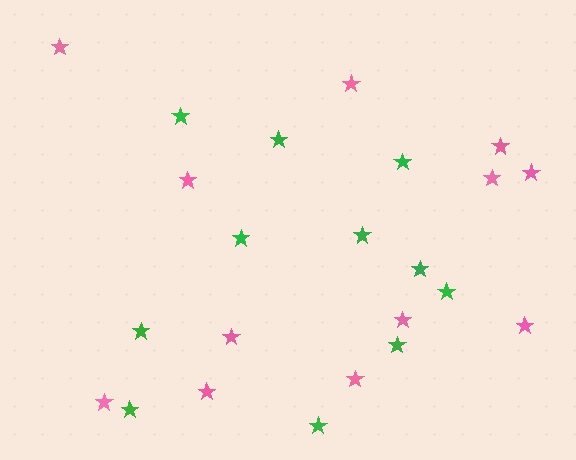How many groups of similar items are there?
There are 2 groups: one group of green stars (11) and one group of pink stars (12).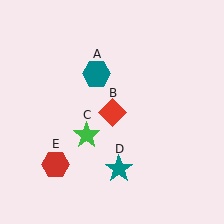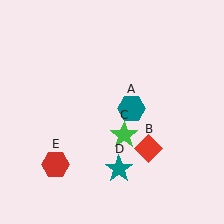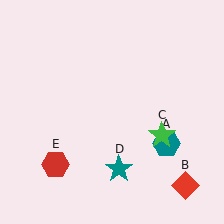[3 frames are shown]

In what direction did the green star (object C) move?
The green star (object C) moved right.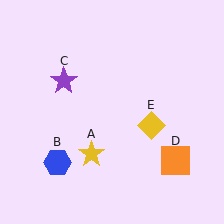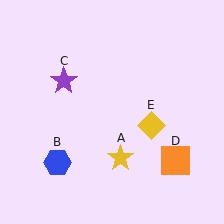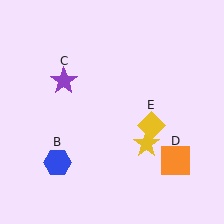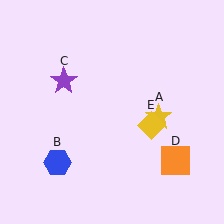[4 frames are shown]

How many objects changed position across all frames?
1 object changed position: yellow star (object A).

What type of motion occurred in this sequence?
The yellow star (object A) rotated counterclockwise around the center of the scene.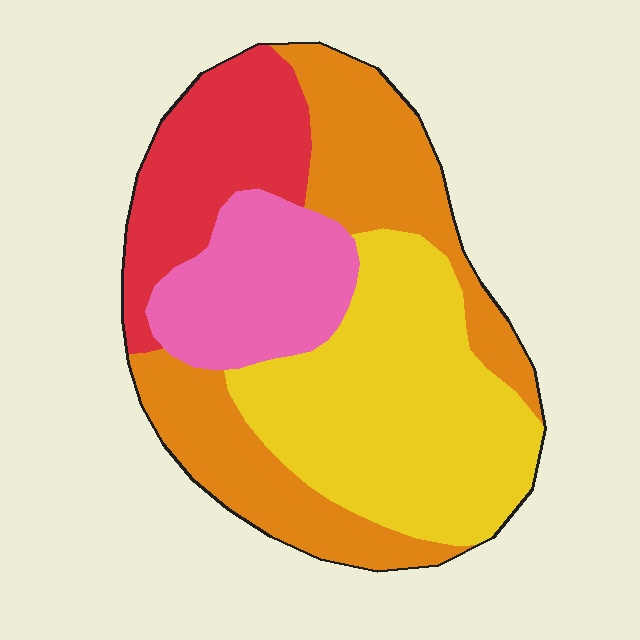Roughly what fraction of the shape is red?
Red takes up about one sixth (1/6) of the shape.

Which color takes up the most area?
Yellow, at roughly 35%.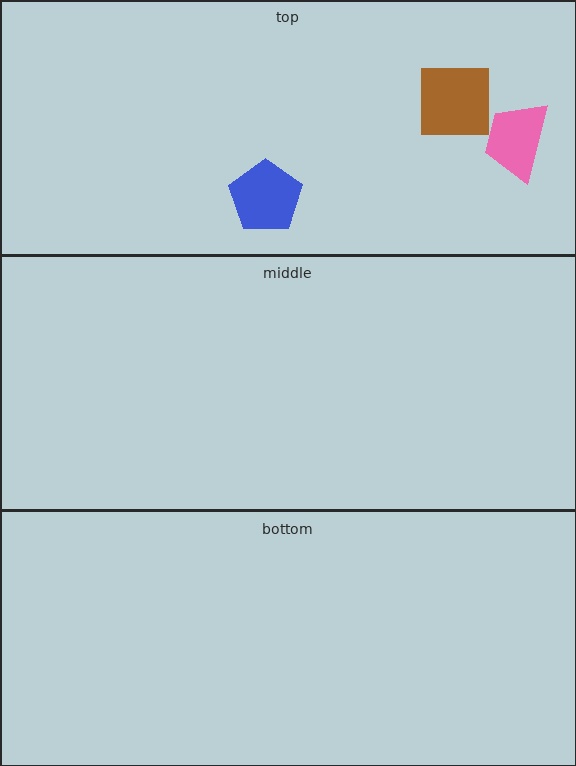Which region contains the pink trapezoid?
The top region.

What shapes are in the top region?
The brown square, the pink trapezoid, the blue pentagon.